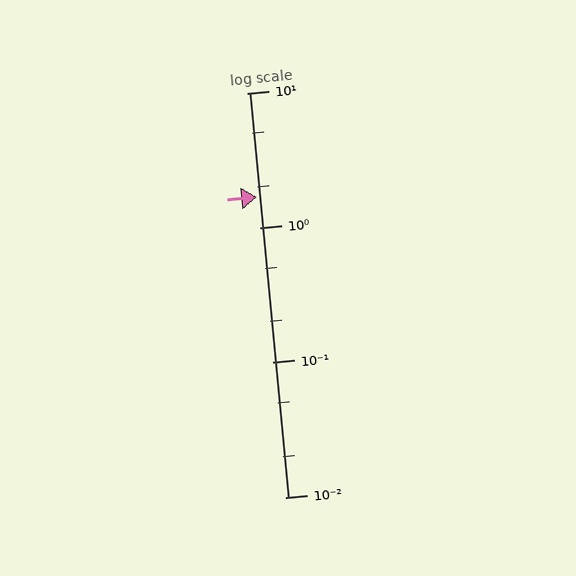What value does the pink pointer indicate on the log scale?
The pointer indicates approximately 1.7.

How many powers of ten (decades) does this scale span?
The scale spans 3 decades, from 0.01 to 10.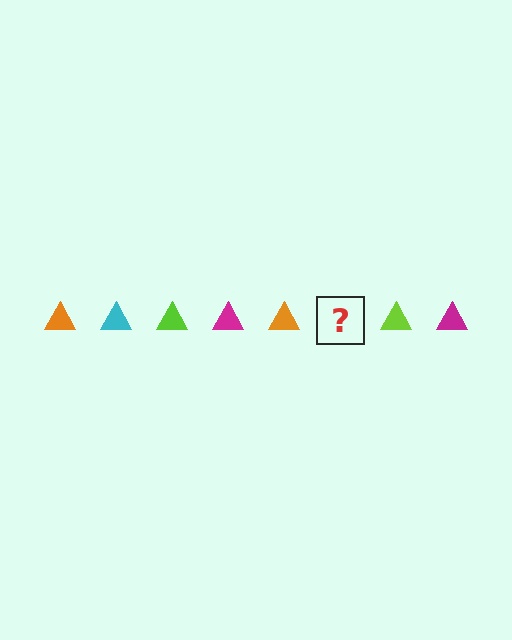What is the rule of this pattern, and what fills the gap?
The rule is that the pattern cycles through orange, cyan, lime, magenta triangles. The gap should be filled with a cyan triangle.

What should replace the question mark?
The question mark should be replaced with a cyan triangle.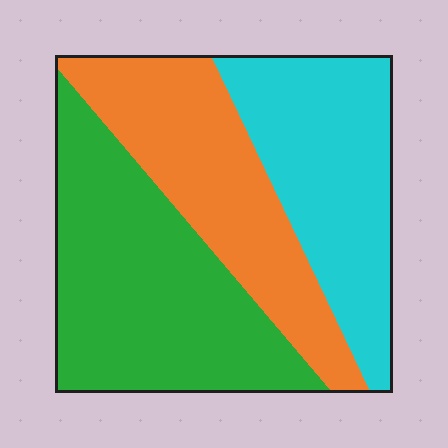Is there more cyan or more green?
Green.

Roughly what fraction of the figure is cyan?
Cyan takes up between a sixth and a third of the figure.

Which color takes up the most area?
Green, at roughly 40%.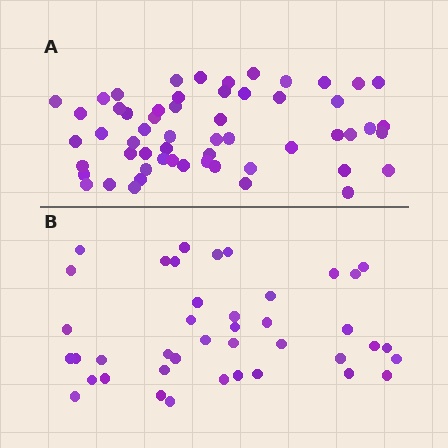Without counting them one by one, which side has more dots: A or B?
Region A (the top region) has more dots.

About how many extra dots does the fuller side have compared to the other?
Region A has approximately 15 more dots than region B.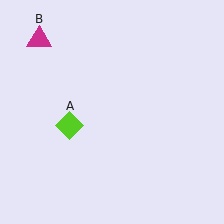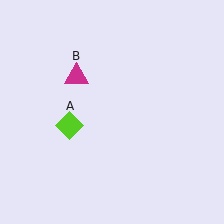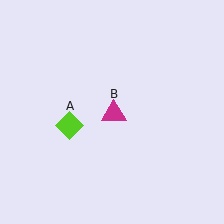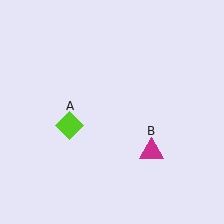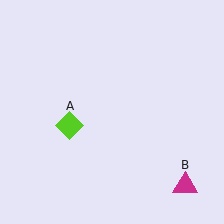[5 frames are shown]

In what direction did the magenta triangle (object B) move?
The magenta triangle (object B) moved down and to the right.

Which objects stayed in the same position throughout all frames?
Lime diamond (object A) remained stationary.